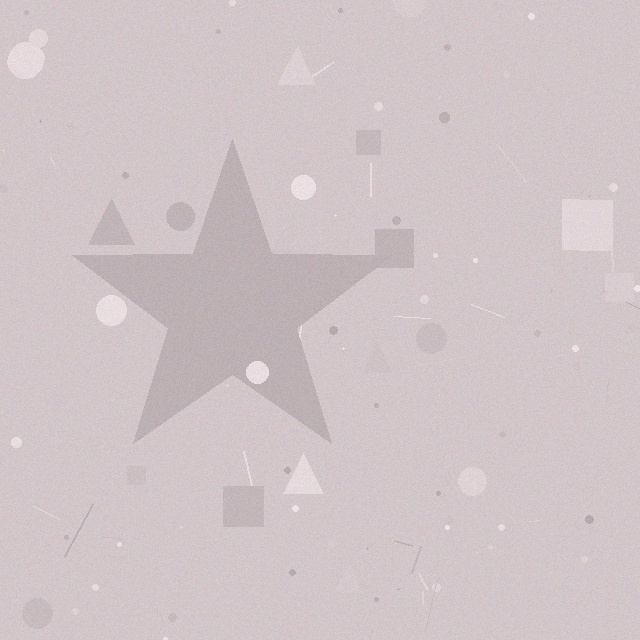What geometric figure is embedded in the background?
A star is embedded in the background.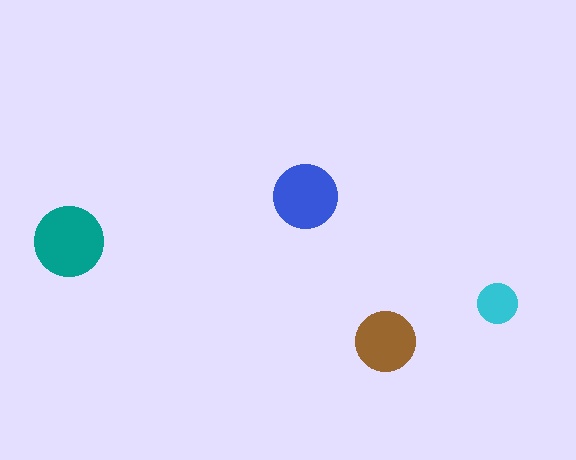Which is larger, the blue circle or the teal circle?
The teal one.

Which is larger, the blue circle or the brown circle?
The blue one.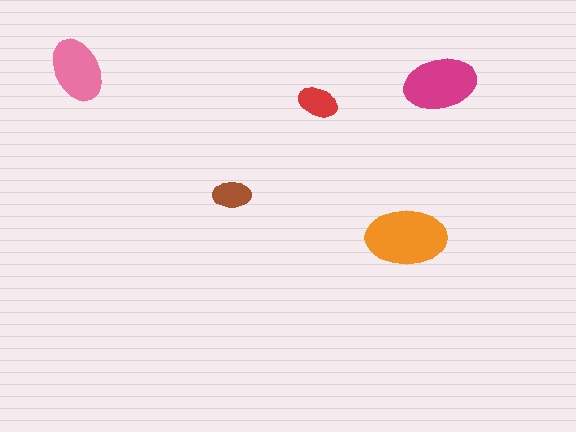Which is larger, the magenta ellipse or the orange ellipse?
The orange one.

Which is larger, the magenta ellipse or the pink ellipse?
The magenta one.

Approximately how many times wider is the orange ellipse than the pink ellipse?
About 1.5 times wider.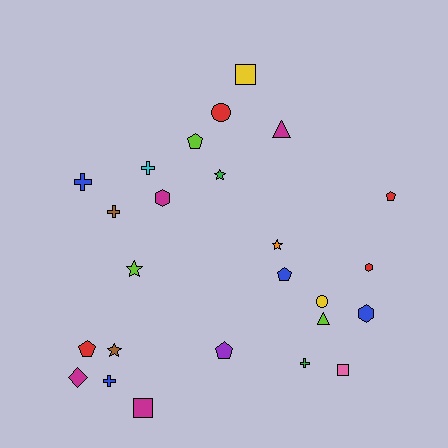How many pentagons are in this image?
There are 5 pentagons.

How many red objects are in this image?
There are 4 red objects.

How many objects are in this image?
There are 25 objects.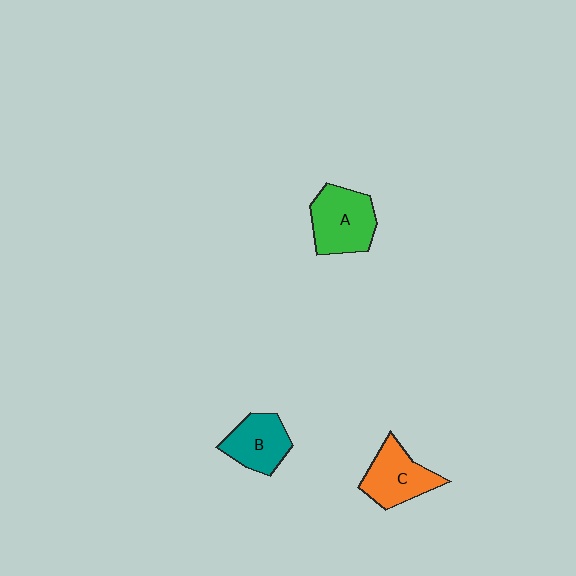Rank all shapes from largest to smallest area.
From largest to smallest: A (green), C (orange), B (teal).